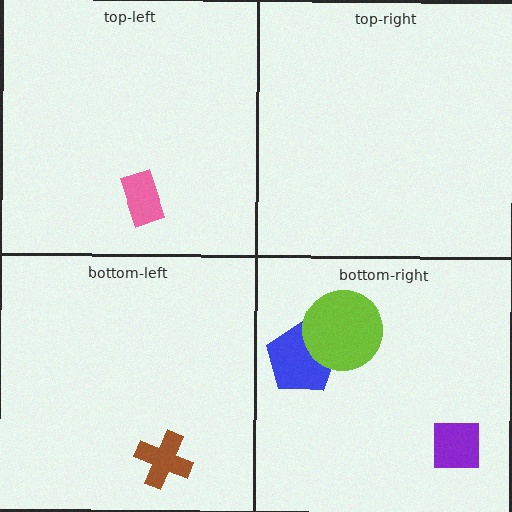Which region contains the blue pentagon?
The bottom-right region.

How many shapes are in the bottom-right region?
3.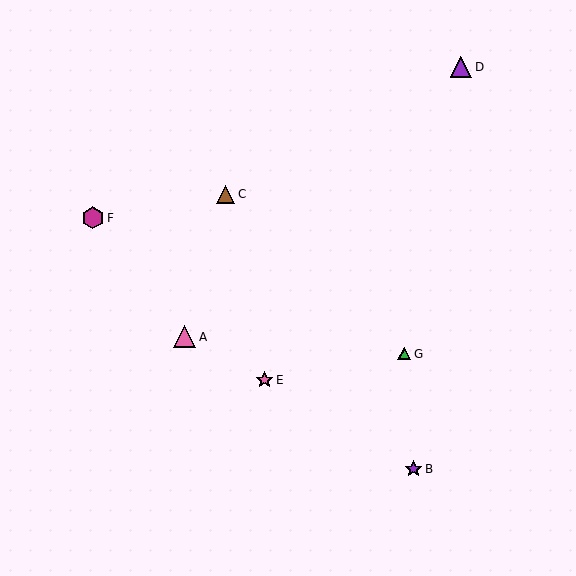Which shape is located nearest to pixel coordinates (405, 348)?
The green triangle (labeled G) at (404, 354) is nearest to that location.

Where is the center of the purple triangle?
The center of the purple triangle is at (461, 67).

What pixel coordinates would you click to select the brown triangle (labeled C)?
Click at (225, 194) to select the brown triangle C.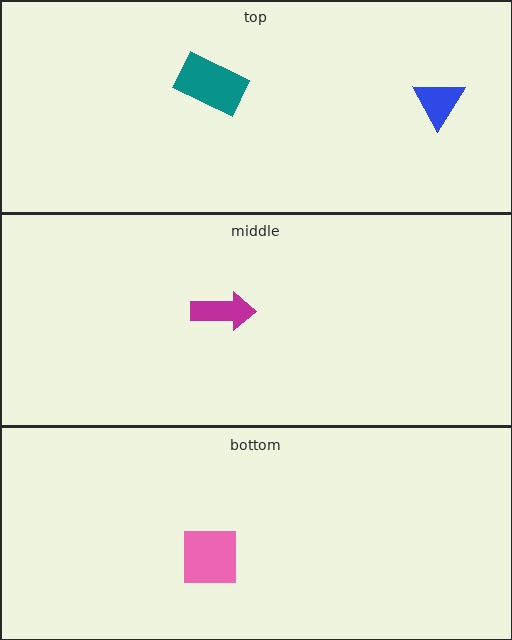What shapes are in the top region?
The teal rectangle, the blue triangle.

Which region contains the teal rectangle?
The top region.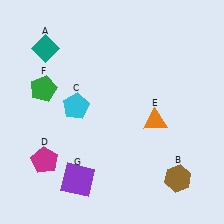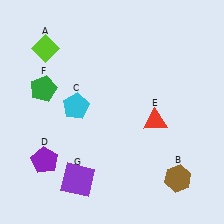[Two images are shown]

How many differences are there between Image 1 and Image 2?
There are 3 differences between the two images.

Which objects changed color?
A changed from teal to lime. D changed from magenta to purple. E changed from orange to red.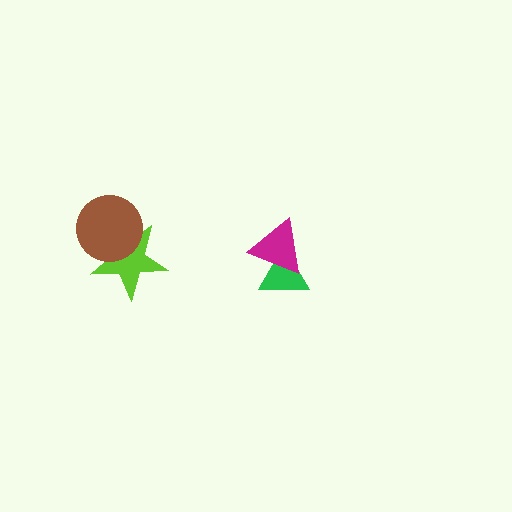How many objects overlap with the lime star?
1 object overlaps with the lime star.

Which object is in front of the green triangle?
The magenta triangle is in front of the green triangle.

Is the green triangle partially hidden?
Yes, it is partially covered by another shape.